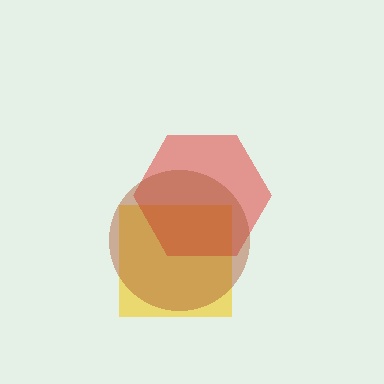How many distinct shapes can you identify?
There are 3 distinct shapes: a yellow square, a red hexagon, a brown circle.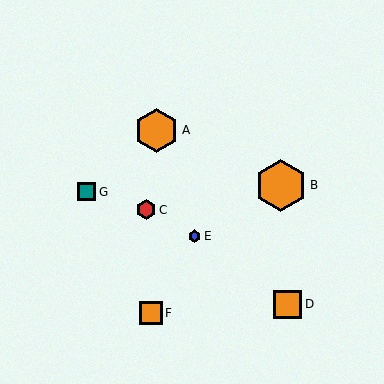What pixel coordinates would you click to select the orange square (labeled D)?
Click at (288, 304) to select the orange square D.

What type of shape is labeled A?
Shape A is an orange hexagon.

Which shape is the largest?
The orange hexagon (labeled B) is the largest.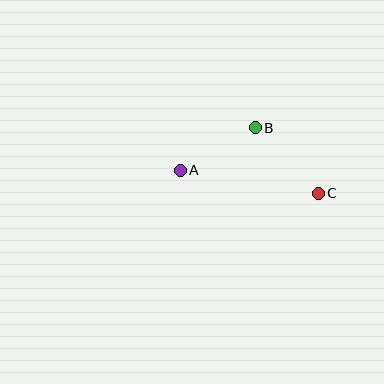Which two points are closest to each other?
Points A and B are closest to each other.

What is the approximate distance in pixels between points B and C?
The distance between B and C is approximately 91 pixels.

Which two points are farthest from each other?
Points A and C are farthest from each other.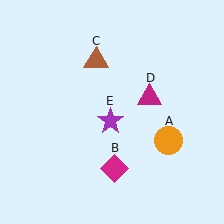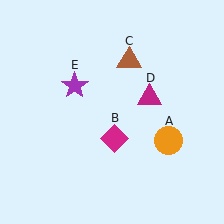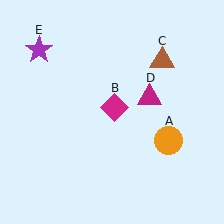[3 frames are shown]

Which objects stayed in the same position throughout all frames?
Orange circle (object A) and magenta triangle (object D) remained stationary.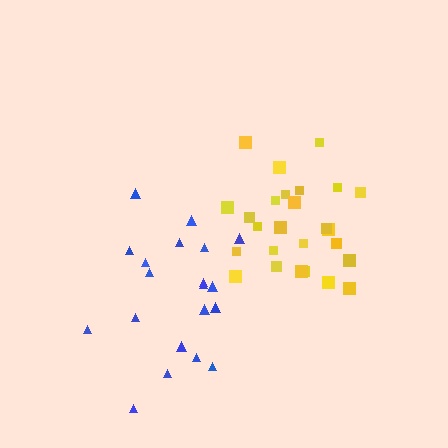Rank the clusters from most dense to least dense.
yellow, blue.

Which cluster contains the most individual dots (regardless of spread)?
Yellow (26).